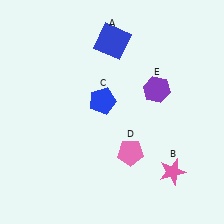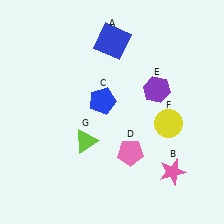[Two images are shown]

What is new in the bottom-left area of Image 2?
A lime triangle (G) was added in the bottom-left area of Image 2.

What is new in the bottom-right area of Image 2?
A yellow circle (F) was added in the bottom-right area of Image 2.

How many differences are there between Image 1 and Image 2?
There are 2 differences between the two images.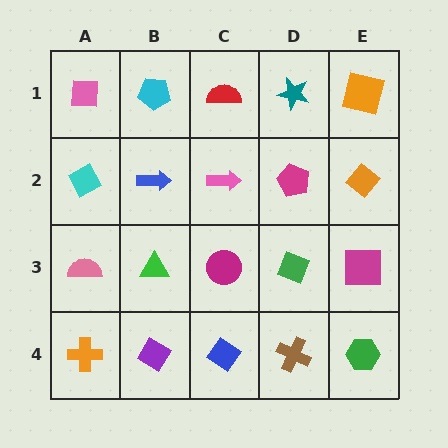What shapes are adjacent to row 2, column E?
An orange square (row 1, column E), a magenta square (row 3, column E), a magenta pentagon (row 2, column D).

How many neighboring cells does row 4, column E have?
2.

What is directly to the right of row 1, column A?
A cyan pentagon.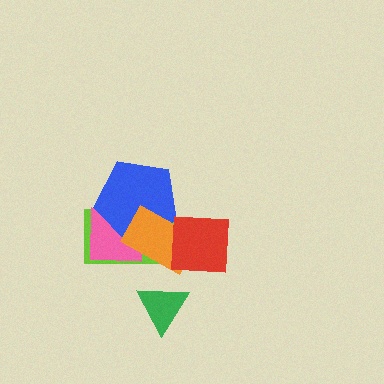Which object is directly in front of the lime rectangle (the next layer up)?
The pink square is directly in front of the lime rectangle.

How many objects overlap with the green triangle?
0 objects overlap with the green triangle.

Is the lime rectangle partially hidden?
Yes, it is partially covered by another shape.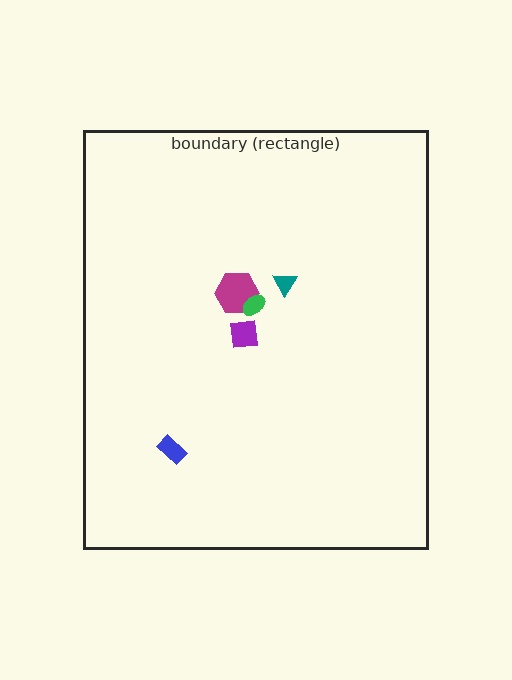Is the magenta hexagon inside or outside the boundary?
Inside.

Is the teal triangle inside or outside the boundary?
Inside.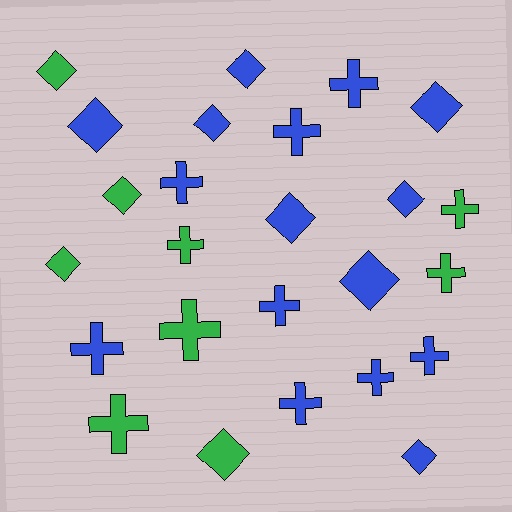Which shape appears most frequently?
Cross, with 13 objects.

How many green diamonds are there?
There are 4 green diamonds.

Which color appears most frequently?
Blue, with 16 objects.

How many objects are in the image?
There are 25 objects.